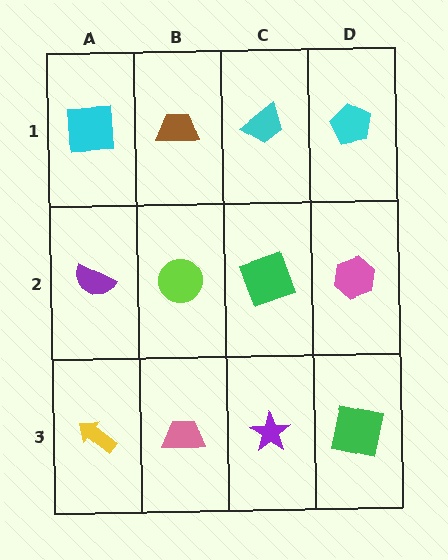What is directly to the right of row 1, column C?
A cyan pentagon.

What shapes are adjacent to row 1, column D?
A pink hexagon (row 2, column D), a cyan trapezoid (row 1, column C).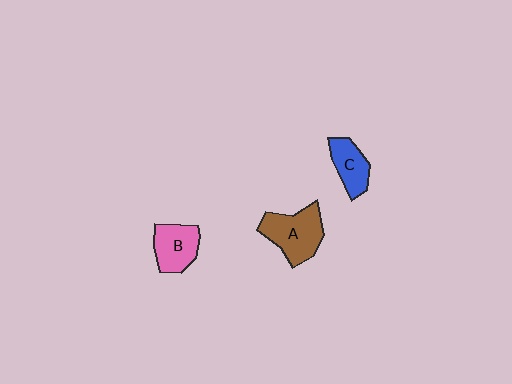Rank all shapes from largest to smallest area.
From largest to smallest: A (brown), B (pink), C (blue).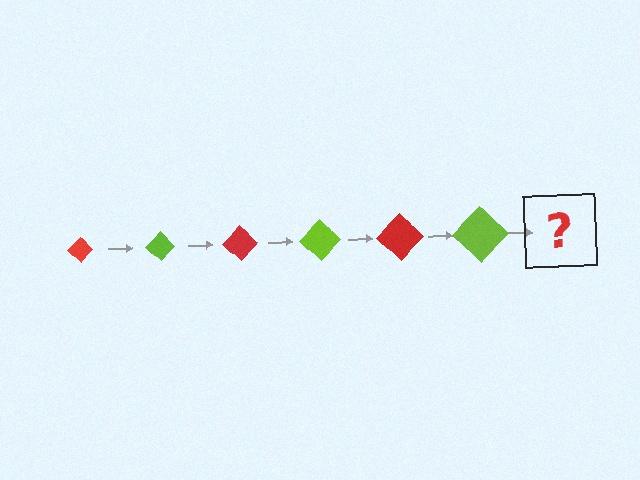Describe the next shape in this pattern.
It should be a red diamond, larger than the previous one.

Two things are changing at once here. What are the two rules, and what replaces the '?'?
The two rules are that the diamond grows larger each step and the color cycles through red and lime. The '?' should be a red diamond, larger than the previous one.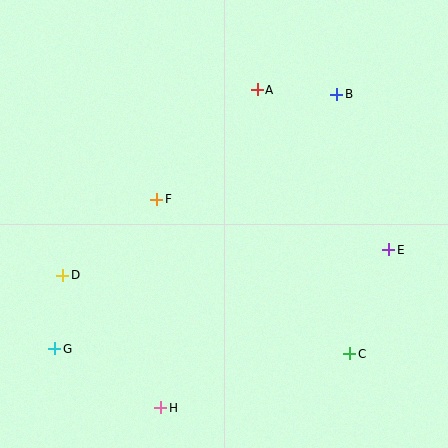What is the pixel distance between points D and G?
The distance between D and G is 74 pixels.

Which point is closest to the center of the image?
Point F at (157, 199) is closest to the center.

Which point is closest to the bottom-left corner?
Point G is closest to the bottom-left corner.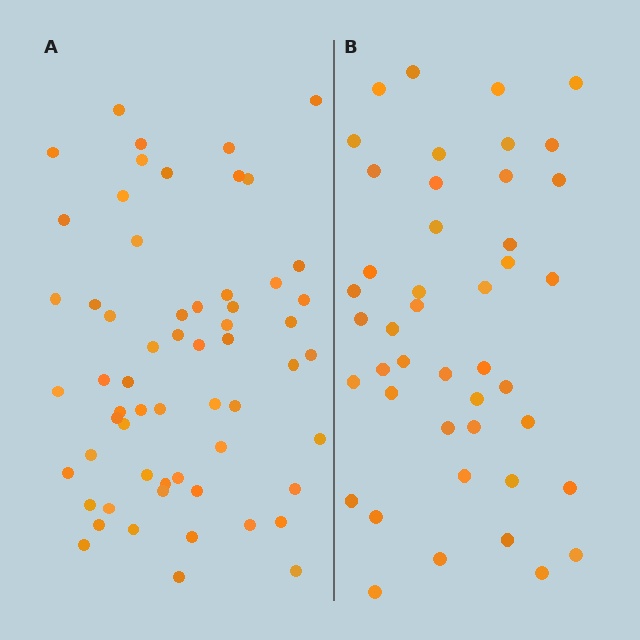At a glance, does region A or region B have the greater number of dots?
Region A (the left region) has more dots.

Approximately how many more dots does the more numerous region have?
Region A has approximately 15 more dots than region B.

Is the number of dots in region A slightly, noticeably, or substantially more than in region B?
Region A has noticeably more, but not dramatically so. The ratio is roughly 1.4 to 1.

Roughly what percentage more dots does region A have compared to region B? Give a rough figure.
About 35% more.